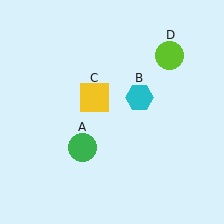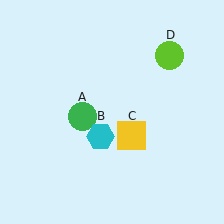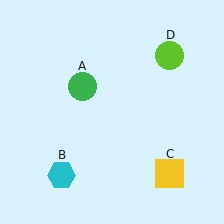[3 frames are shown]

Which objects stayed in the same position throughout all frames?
Lime circle (object D) remained stationary.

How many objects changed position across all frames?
3 objects changed position: green circle (object A), cyan hexagon (object B), yellow square (object C).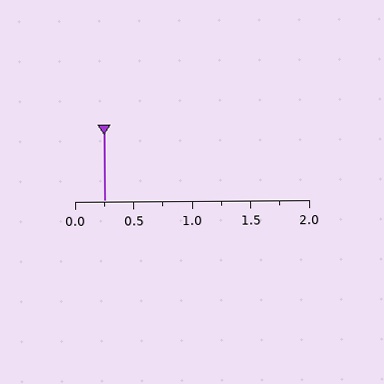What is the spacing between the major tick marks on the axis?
The major ticks are spaced 0.5 apart.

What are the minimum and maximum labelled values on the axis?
The axis runs from 0.0 to 2.0.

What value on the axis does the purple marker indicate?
The marker indicates approximately 0.25.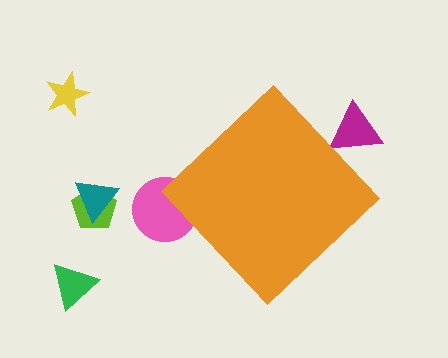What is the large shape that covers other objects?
An orange diamond.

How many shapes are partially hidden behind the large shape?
2 shapes are partially hidden.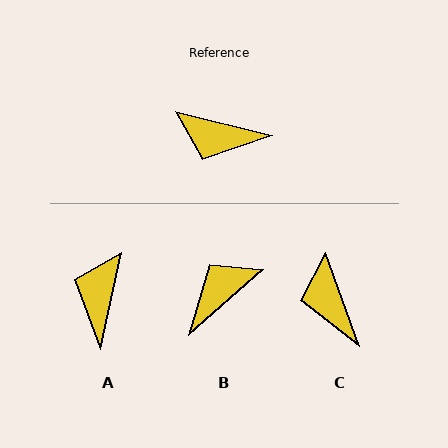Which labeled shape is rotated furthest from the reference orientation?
B, about 125 degrees away.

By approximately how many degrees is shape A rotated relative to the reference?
Approximately 88 degrees clockwise.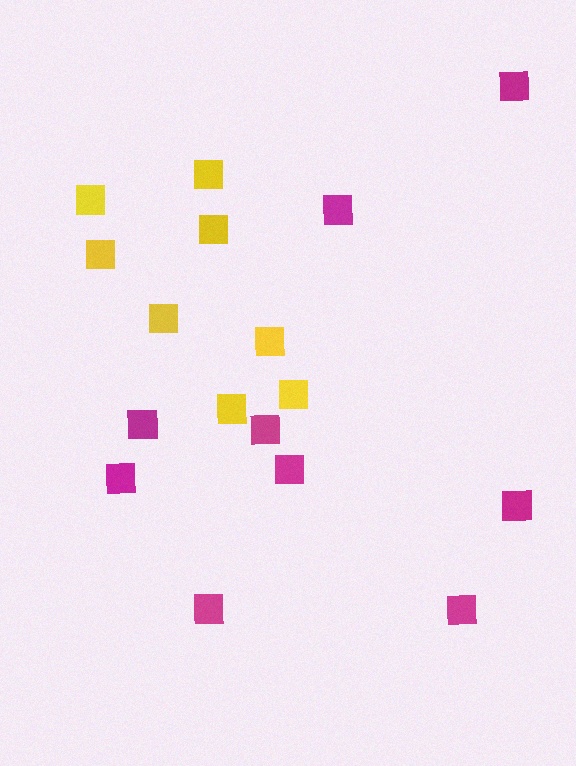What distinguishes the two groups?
There are 2 groups: one group of yellow squares (8) and one group of magenta squares (9).